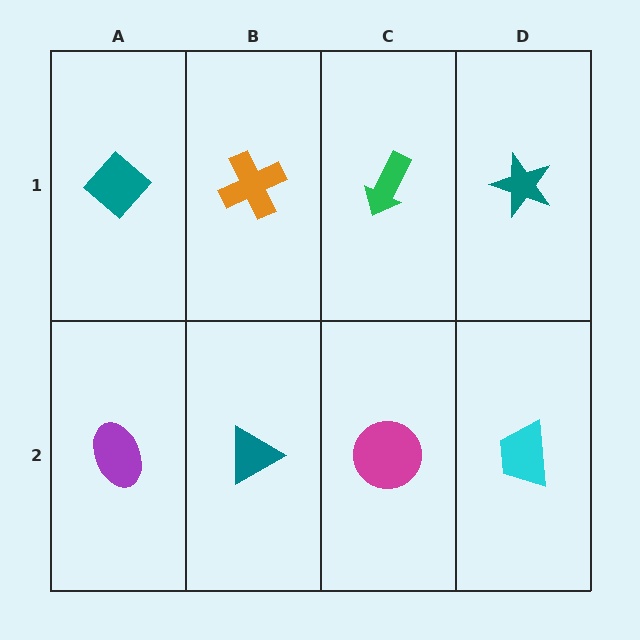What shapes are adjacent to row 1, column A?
A purple ellipse (row 2, column A), an orange cross (row 1, column B).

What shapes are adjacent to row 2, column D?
A teal star (row 1, column D), a magenta circle (row 2, column C).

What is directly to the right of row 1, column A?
An orange cross.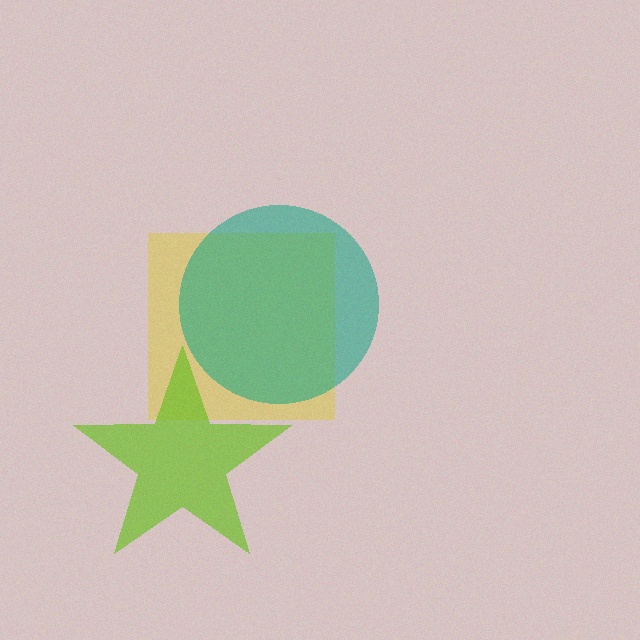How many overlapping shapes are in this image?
There are 3 overlapping shapes in the image.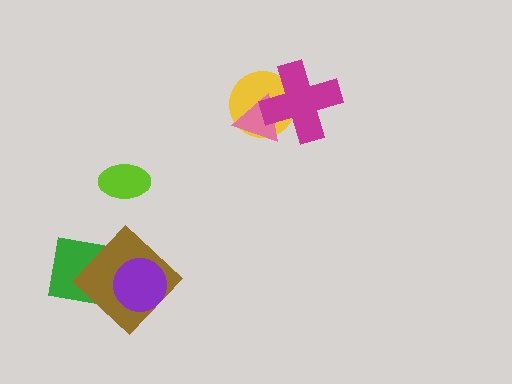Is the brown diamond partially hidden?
Yes, it is partially covered by another shape.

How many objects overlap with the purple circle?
2 objects overlap with the purple circle.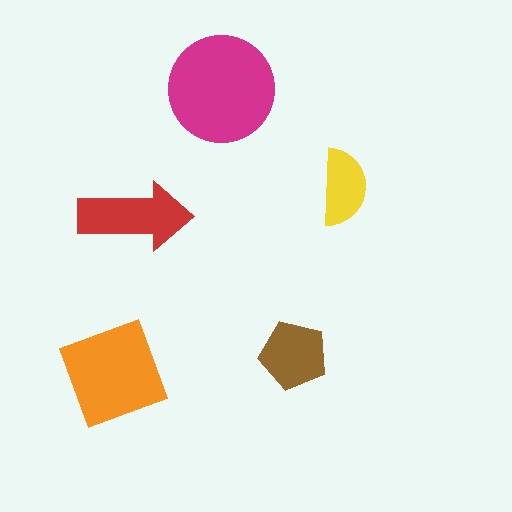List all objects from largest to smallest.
The magenta circle, the orange diamond, the red arrow, the brown pentagon, the yellow semicircle.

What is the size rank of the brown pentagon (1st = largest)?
4th.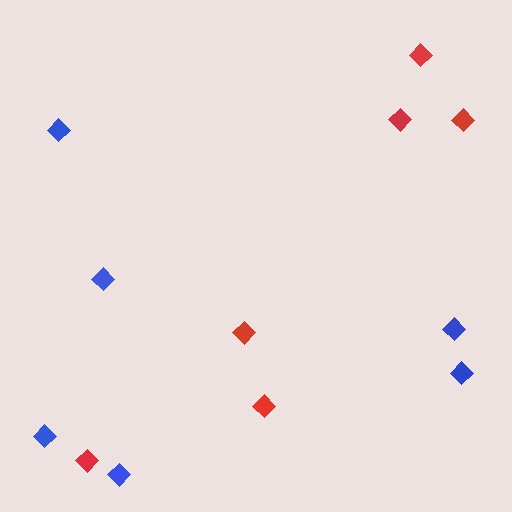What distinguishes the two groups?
There are 2 groups: one group of red diamonds (6) and one group of blue diamonds (6).